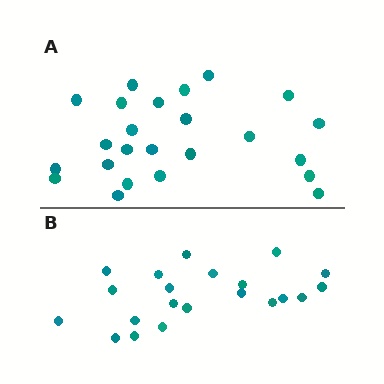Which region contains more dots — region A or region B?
Region A (the top region) has more dots.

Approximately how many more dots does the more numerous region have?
Region A has just a few more — roughly 2 or 3 more dots than region B.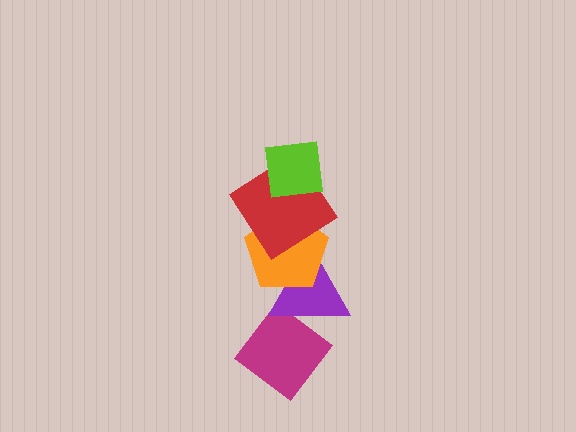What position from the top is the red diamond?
The red diamond is 2nd from the top.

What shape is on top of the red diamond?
The lime square is on top of the red diamond.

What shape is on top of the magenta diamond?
The purple triangle is on top of the magenta diamond.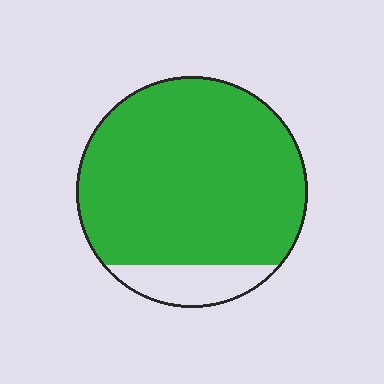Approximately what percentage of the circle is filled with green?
Approximately 85%.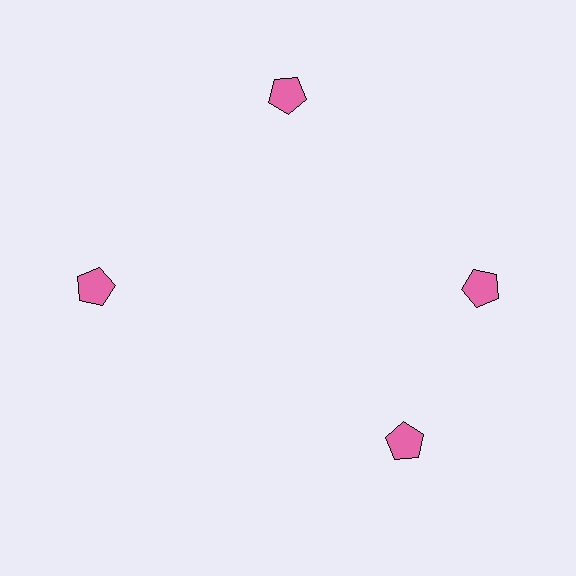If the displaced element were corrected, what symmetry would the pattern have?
It would have 4-fold rotational symmetry — the pattern would map onto itself every 90 degrees.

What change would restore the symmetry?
The symmetry would be restored by rotating it back into even spacing with its neighbors so that all 4 pentagons sit at equal angles and equal distance from the center.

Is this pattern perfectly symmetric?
No. The 4 pink pentagons are arranged in a ring, but one element near the 6 o'clock position is rotated out of alignment along the ring, breaking the 4-fold rotational symmetry.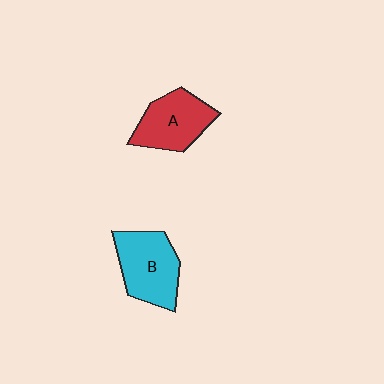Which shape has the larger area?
Shape B (cyan).